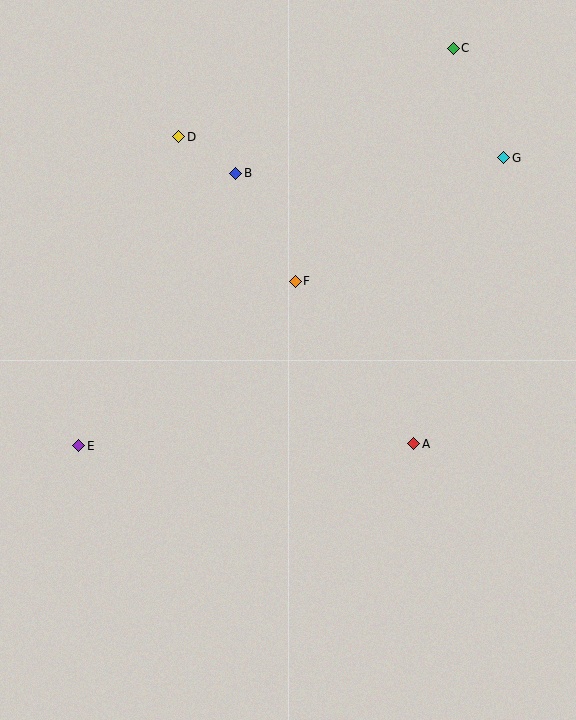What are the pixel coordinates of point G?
Point G is at (504, 158).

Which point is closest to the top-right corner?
Point C is closest to the top-right corner.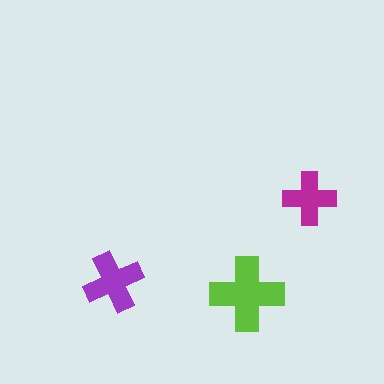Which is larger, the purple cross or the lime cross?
The lime one.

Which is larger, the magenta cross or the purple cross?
The purple one.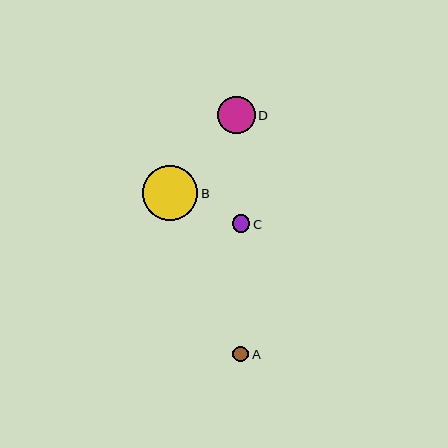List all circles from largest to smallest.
From largest to smallest: B, D, C, A.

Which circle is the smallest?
Circle A is the smallest with a size of approximately 16 pixels.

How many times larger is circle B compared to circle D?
Circle B is approximately 1.5 times the size of circle D.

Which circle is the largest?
Circle B is the largest with a size of approximately 55 pixels.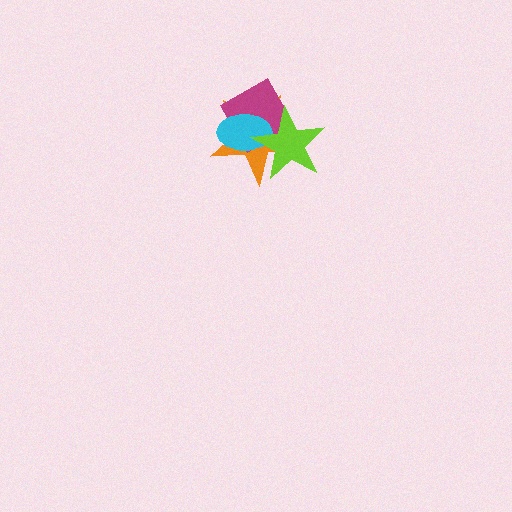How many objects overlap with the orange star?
3 objects overlap with the orange star.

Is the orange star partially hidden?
Yes, it is partially covered by another shape.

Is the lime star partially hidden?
No, no other shape covers it.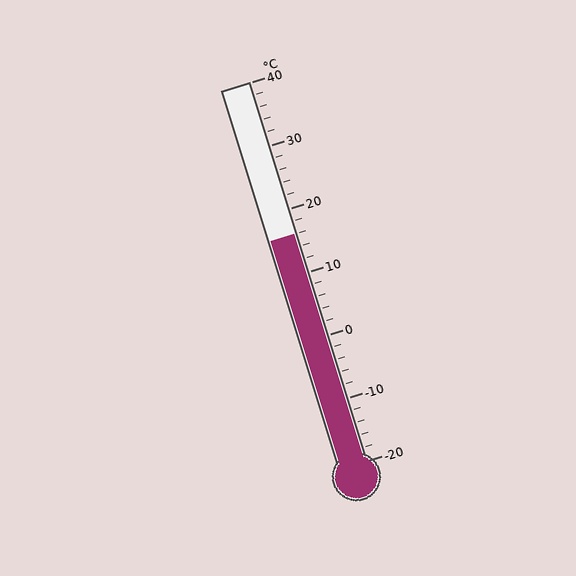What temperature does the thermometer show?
The thermometer shows approximately 16°C.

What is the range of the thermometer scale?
The thermometer scale ranges from -20°C to 40°C.